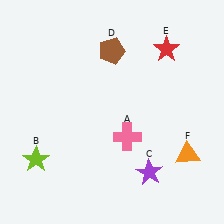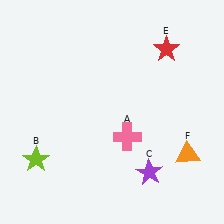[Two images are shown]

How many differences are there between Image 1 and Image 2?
There is 1 difference between the two images.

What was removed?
The brown pentagon (D) was removed in Image 2.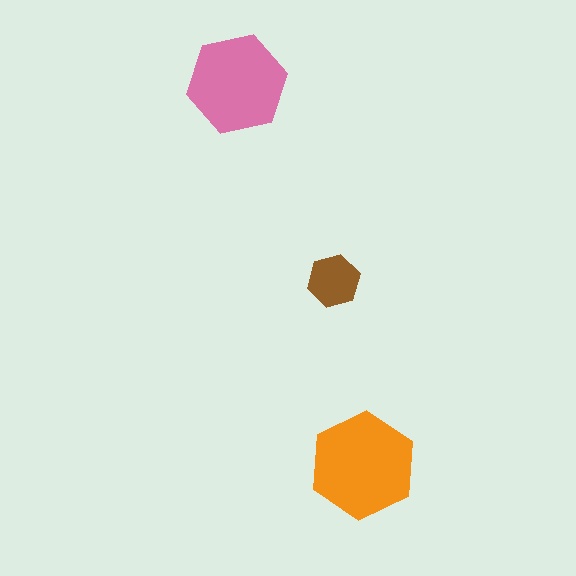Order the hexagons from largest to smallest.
the orange one, the pink one, the brown one.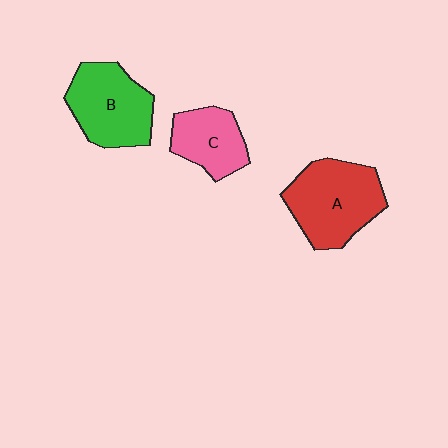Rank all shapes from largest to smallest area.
From largest to smallest: A (red), B (green), C (pink).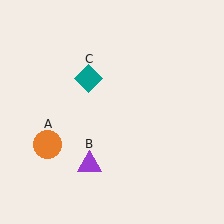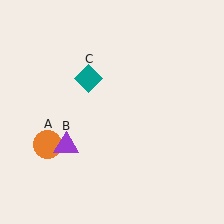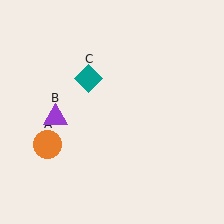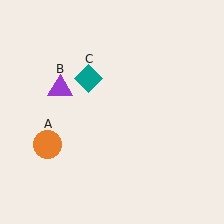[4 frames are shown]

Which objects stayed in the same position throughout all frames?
Orange circle (object A) and teal diamond (object C) remained stationary.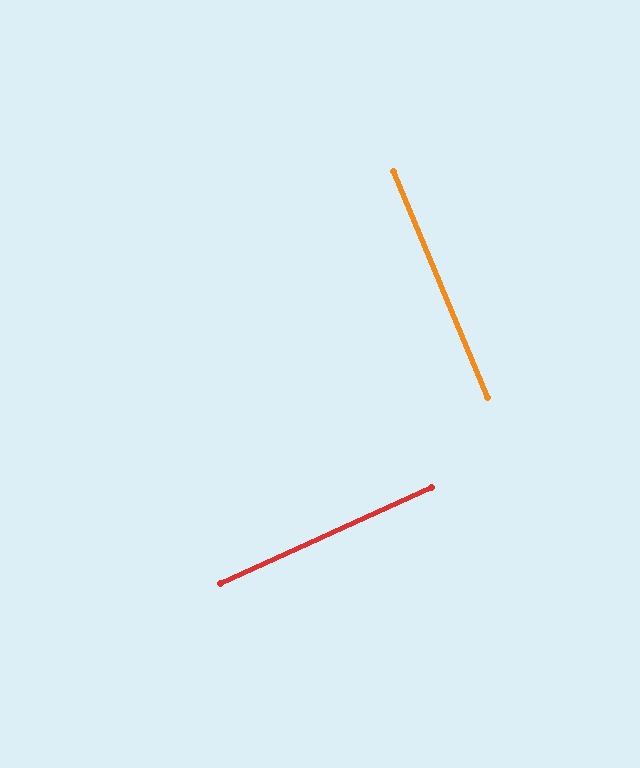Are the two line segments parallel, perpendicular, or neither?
Perpendicular — they meet at approximately 88°.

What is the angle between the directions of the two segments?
Approximately 88 degrees.